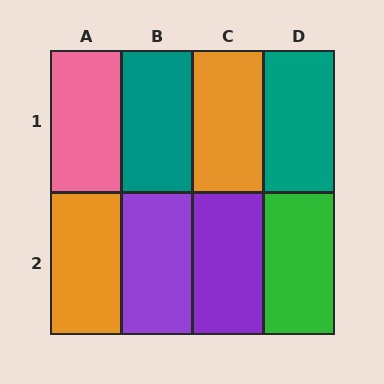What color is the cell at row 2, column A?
Orange.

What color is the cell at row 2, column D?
Green.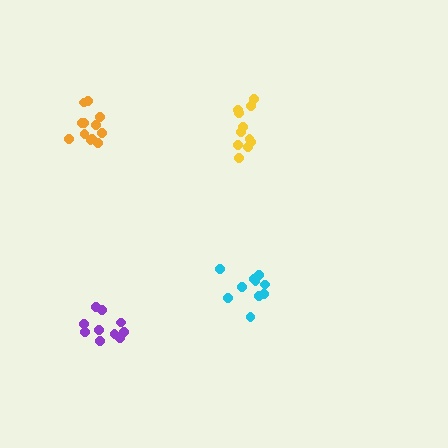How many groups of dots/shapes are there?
There are 4 groups.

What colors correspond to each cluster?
The clusters are colored: orange, yellow, cyan, purple.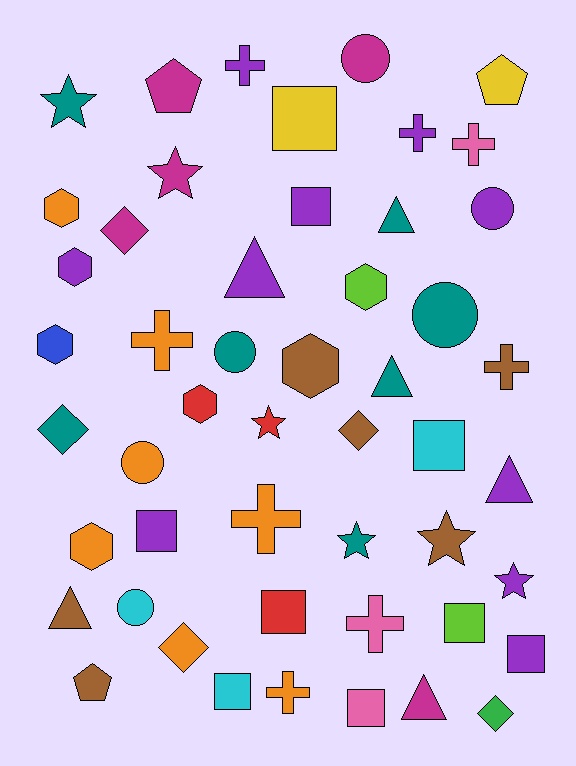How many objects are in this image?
There are 50 objects.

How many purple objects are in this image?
There are 10 purple objects.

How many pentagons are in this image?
There are 3 pentagons.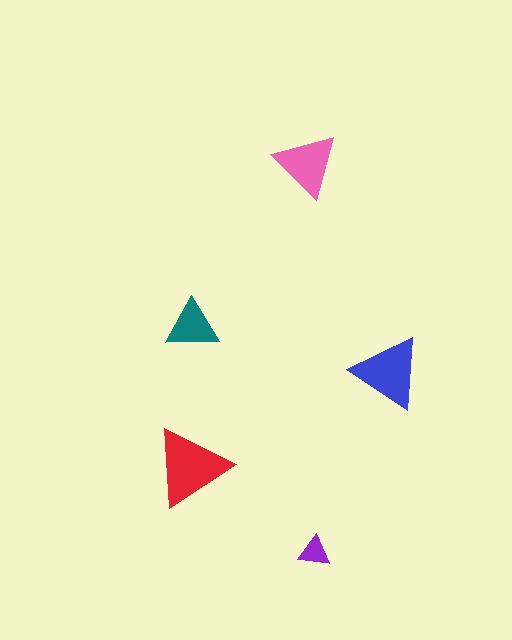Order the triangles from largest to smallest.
the red one, the blue one, the pink one, the teal one, the purple one.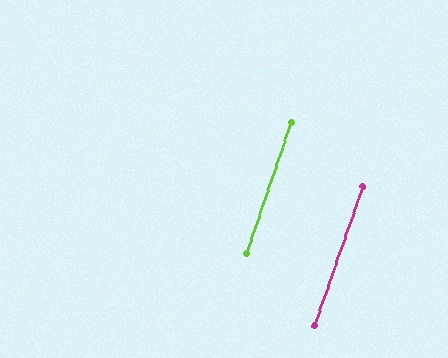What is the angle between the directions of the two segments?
Approximately 1 degree.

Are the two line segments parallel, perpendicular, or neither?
Parallel — their directions differ by only 0.7°.